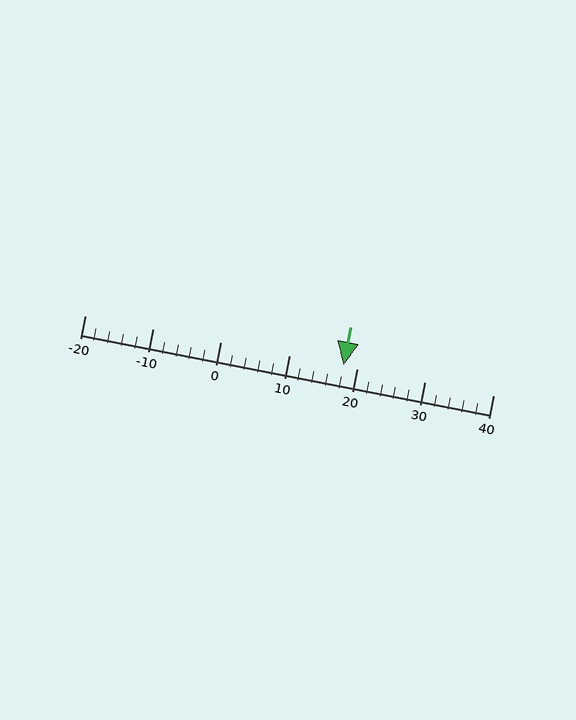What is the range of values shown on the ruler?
The ruler shows values from -20 to 40.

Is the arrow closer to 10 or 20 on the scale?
The arrow is closer to 20.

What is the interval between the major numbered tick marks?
The major tick marks are spaced 10 units apart.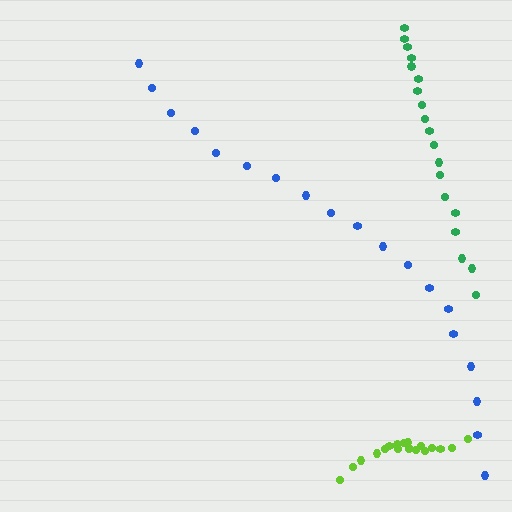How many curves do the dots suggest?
There are 3 distinct paths.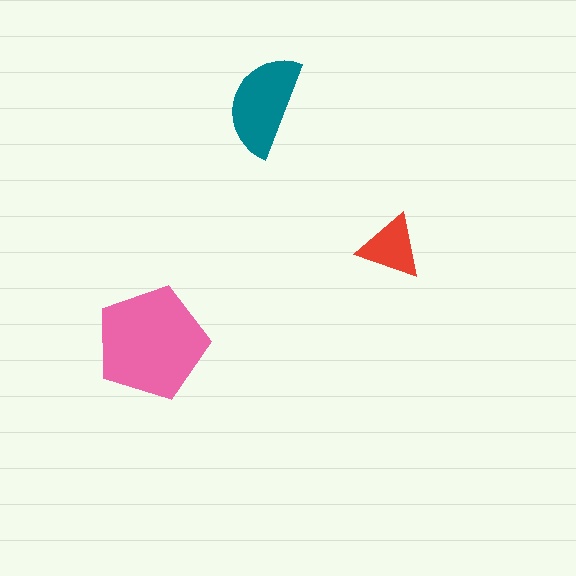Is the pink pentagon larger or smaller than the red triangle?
Larger.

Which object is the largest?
The pink pentagon.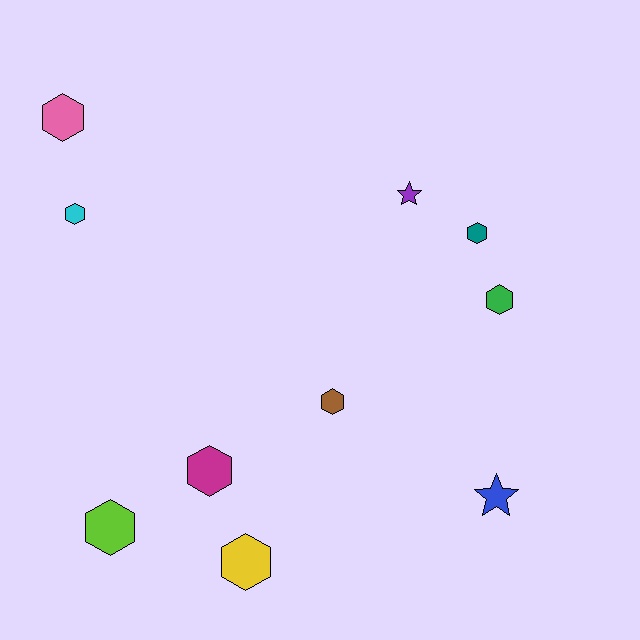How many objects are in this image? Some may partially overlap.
There are 10 objects.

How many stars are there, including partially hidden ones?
There are 2 stars.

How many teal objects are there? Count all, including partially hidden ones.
There is 1 teal object.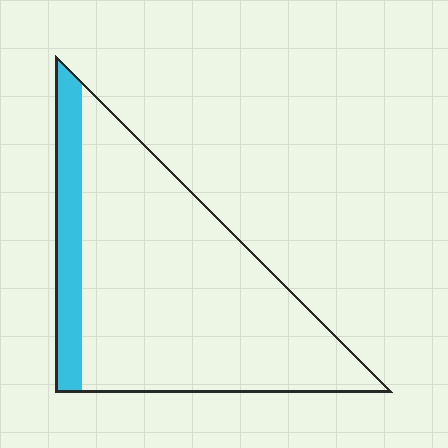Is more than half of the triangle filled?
No.